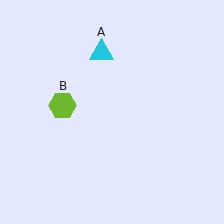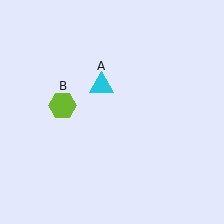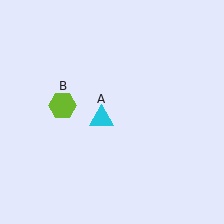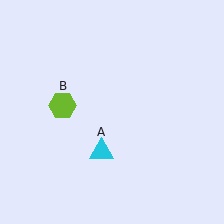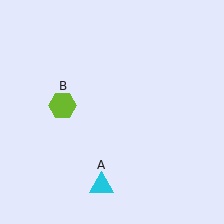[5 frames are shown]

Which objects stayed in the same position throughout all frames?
Lime hexagon (object B) remained stationary.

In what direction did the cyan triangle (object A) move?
The cyan triangle (object A) moved down.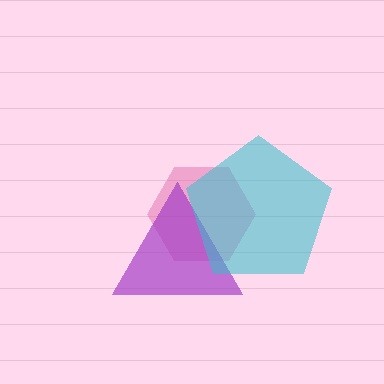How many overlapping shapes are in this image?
There are 3 overlapping shapes in the image.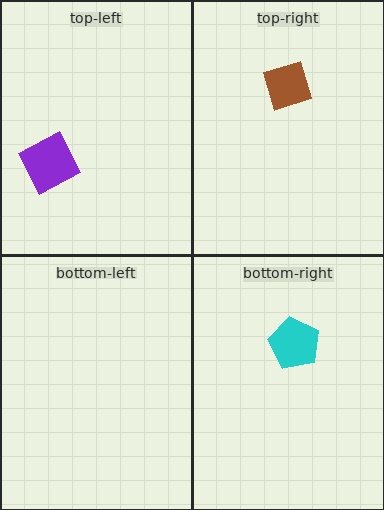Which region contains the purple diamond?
The top-left region.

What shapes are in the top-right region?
The brown square.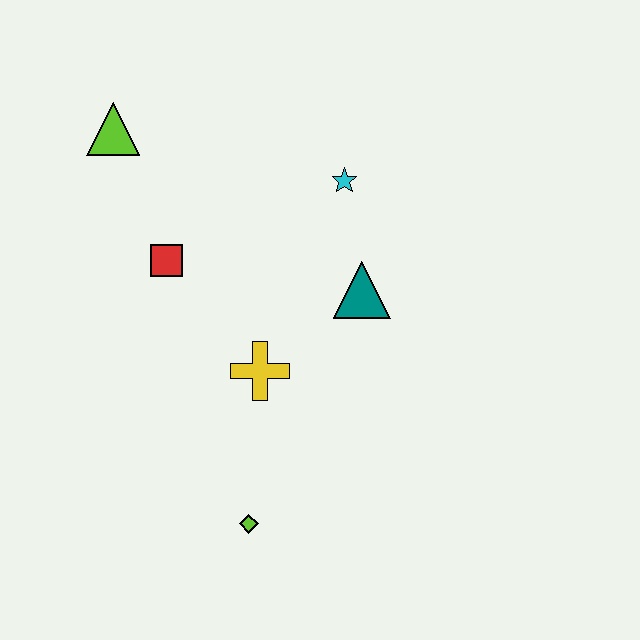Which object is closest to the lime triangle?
The red square is closest to the lime triangle.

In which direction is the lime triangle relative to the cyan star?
The lime triangle is to the left of the cyan star.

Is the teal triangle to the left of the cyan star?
No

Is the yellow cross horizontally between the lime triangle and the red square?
No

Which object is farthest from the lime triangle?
The lime diamond is farthest from the lime triangle.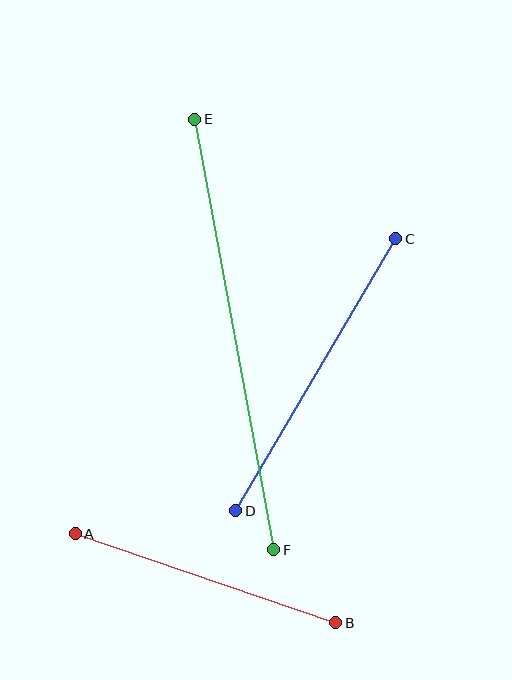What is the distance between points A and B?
The distance is approximately 275 pixels.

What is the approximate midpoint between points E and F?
The midpoint is at approximately (234, 334) pixels.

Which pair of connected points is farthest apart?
Points E and F are farthest apart.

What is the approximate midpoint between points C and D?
The midpoint is at approximately (316, 375) pixels.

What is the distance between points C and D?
The distance is approximately 316 pixels.